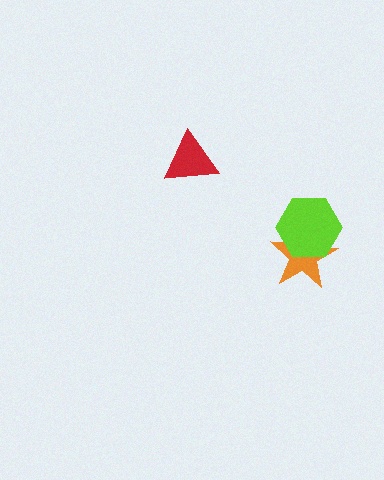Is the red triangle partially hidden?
No, no other shape covers it.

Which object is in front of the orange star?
The lime hexagon is in front of the orange star.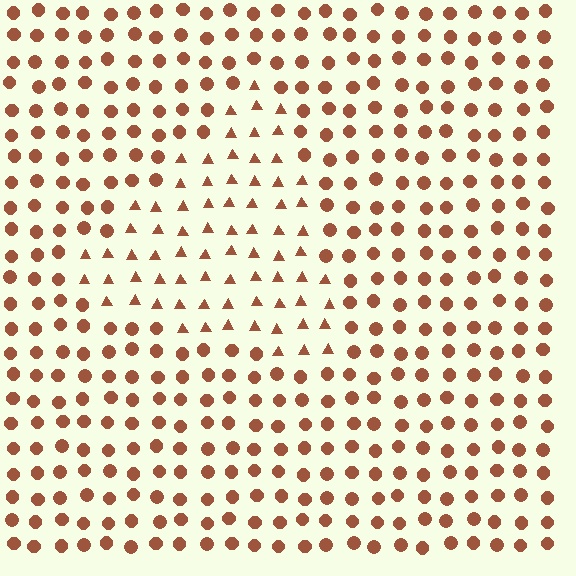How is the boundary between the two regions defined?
The boundary is defined by a change in element shape: triangles inside vs. circles outside. All elements share the same color and spacing.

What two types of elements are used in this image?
The image uses triangles inside the triangle region and circles outside it.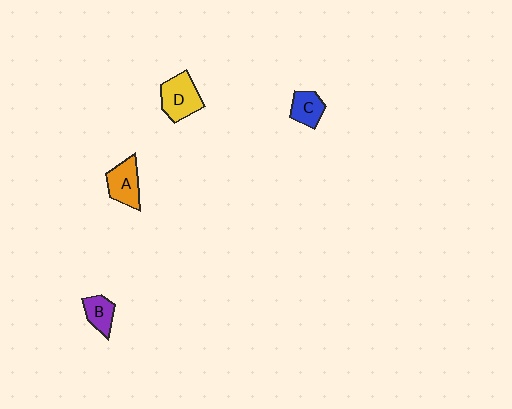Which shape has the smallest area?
Shape B (purple).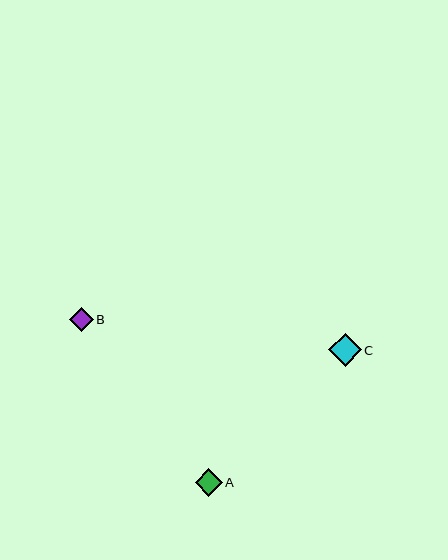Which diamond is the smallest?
Diamond B is the smallest with a size of approximately 24 pixels.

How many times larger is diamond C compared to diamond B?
Diamond C is approximately 1.4 times the size of diamond B.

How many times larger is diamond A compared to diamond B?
Diamond A is approximately 1.1 times the size of diamond B.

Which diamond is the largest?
Diamond C is the largest with a size of approximately 32 pixels.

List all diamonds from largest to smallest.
From largest to smallest: C, A, B.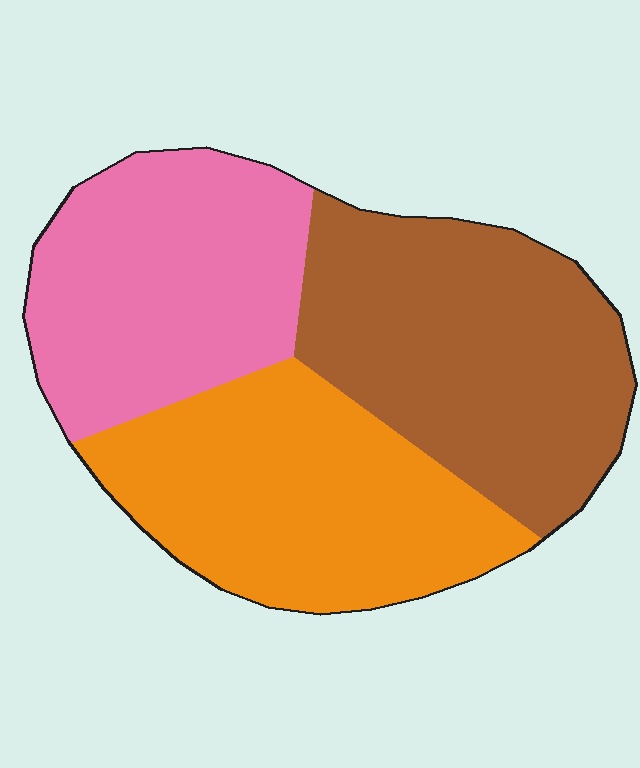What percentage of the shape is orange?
Orange takes up about one third (1/3) of the shape.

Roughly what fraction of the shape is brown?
Brown takes up between a quarter and a half of the shape.